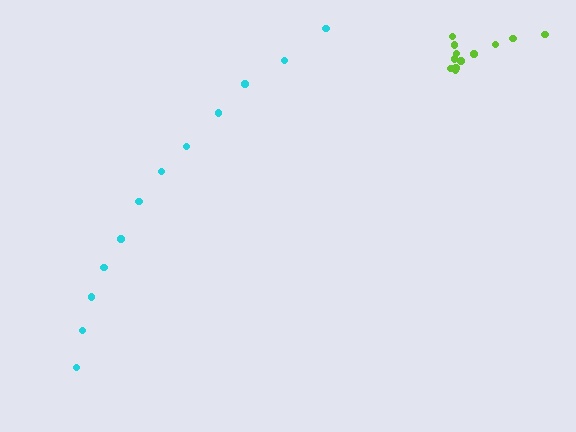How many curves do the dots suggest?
There are 2 distinct paths.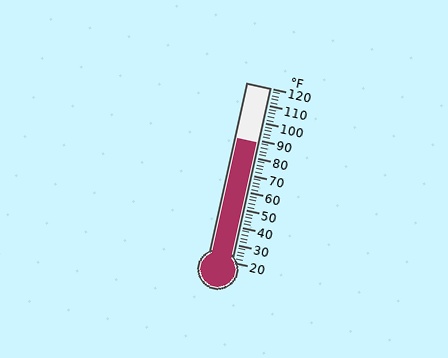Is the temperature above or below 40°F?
The temperature is above 40°F.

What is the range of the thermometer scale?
The thermometer scale ranges from 20°F to 120°F.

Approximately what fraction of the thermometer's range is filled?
The thermometer is filled to approximately 70% of its range.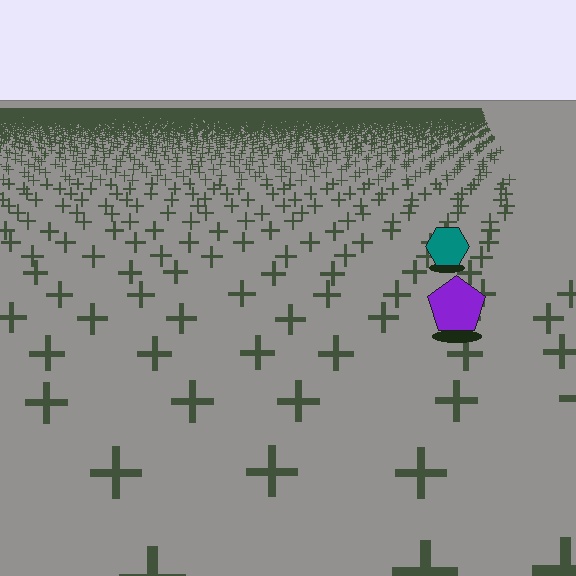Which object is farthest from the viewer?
The teal hexagon is farthest from the viewer. It appears smaller and the ground texture around it is denser.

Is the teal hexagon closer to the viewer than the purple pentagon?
No. The purple pentagon is closer — you can tell from the texture gradient: the ground texture is coarser near it.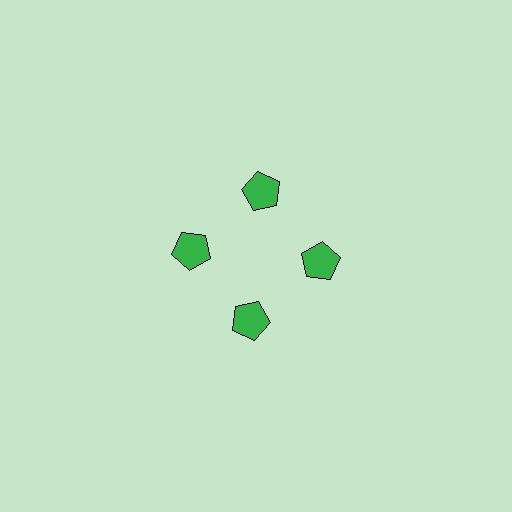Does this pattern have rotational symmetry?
Yes, this pattern has 4-fold rotational symmetry. It looks the same after rotating 90 degrees around the center.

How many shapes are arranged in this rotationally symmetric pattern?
There are 4 shapes, arranged in 4 groups of 1.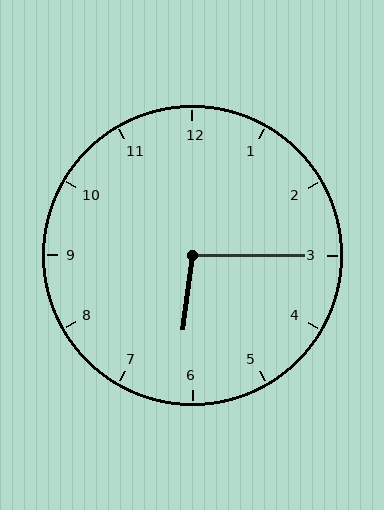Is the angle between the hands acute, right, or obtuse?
It is obtuse.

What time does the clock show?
6:15.